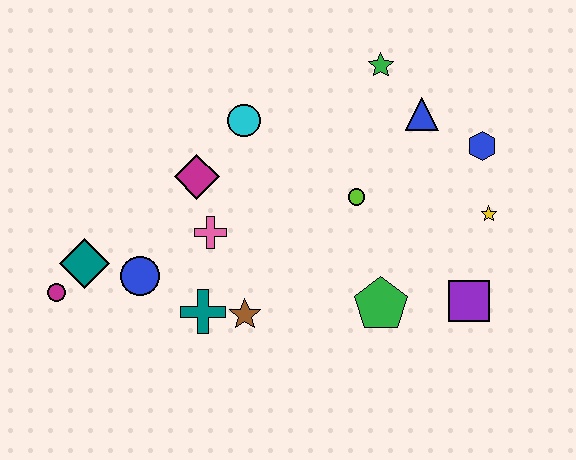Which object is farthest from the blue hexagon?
The magenta circle is farthest from the blue hexagon.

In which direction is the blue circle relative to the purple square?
The blue circle is to the left of the purple square.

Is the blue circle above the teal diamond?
No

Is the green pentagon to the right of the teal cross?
Yes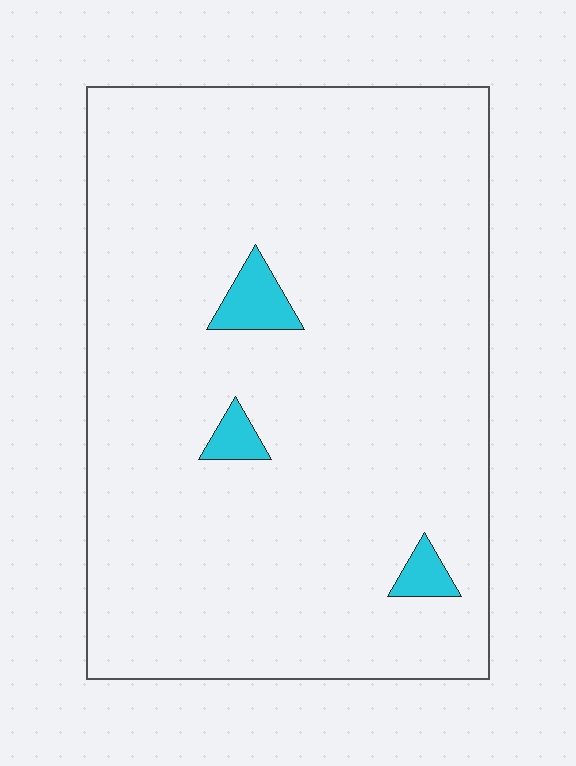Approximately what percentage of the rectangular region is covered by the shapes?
Approximately 5%.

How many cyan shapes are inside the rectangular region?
3.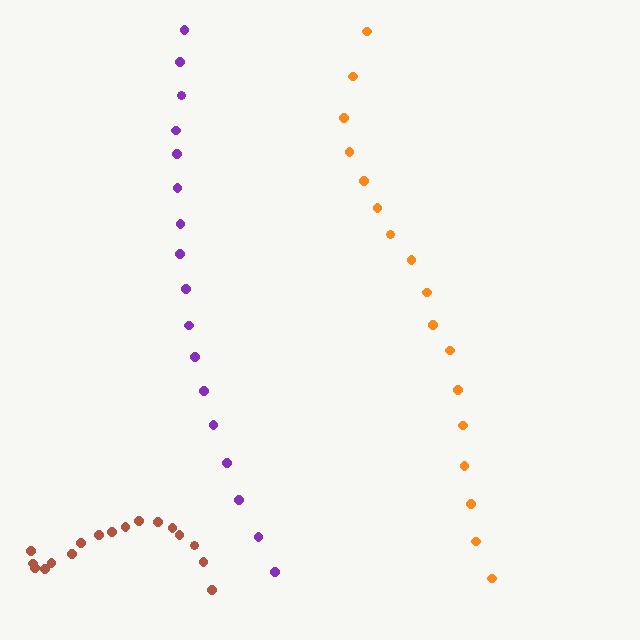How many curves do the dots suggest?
There are 3 distinct paths.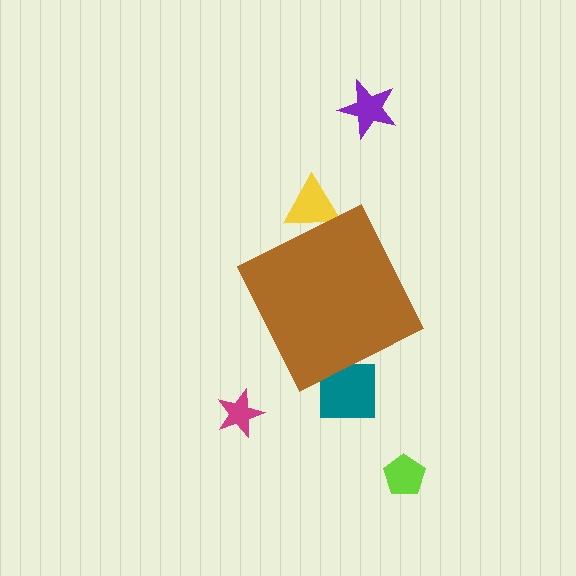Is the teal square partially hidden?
Yes, the teal square is partially hidden behind the brown diamond.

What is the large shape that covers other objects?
A brown diamond.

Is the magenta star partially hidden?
No, the magenta star is fully visible.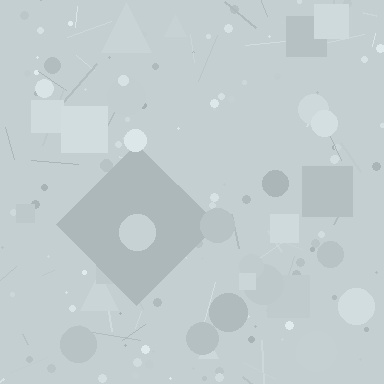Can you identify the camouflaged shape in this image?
The camouflaged shape is a diamond.